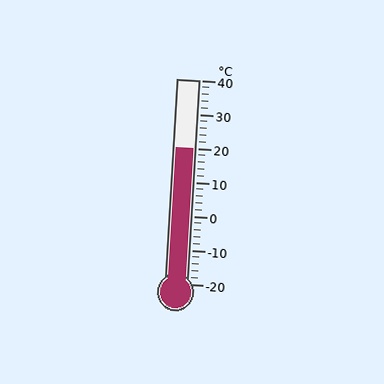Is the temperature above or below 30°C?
The temperature is below 30°C.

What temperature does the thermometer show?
The thermometer shows approximately 20°C.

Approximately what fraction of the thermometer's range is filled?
The thermometer is filled to approximately 65% of its range.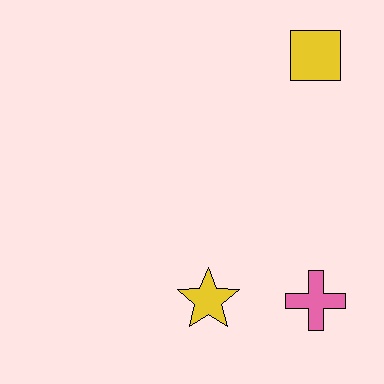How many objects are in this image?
There are 3 objects.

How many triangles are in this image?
There are no triangles.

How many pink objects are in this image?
There is 1 pink object.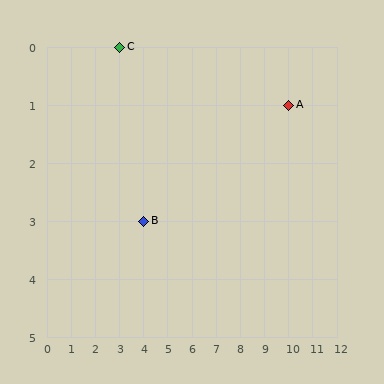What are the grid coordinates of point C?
Point C is at grid coordinates (3, 0).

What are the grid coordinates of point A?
Point A is at grid coordinates (10, 1).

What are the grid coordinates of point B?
Point B is at grid coordinates (4, 3).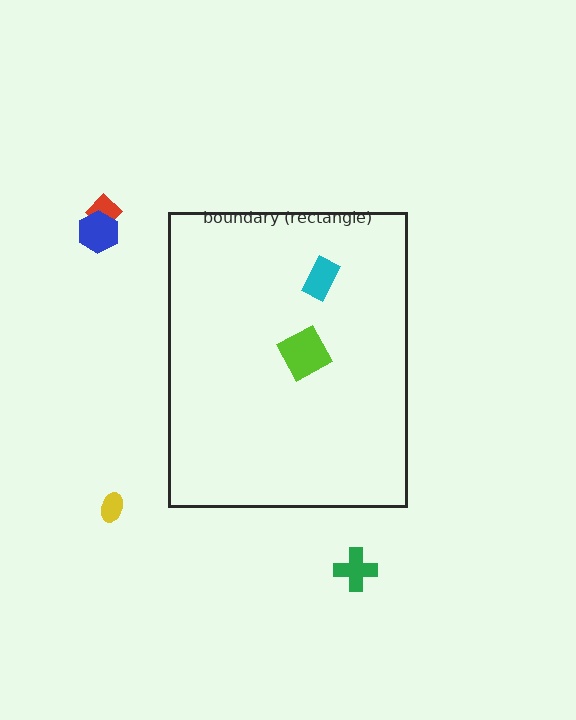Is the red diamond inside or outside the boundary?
Outside.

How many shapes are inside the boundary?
2 inside, 4 outside.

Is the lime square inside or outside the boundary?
Inside.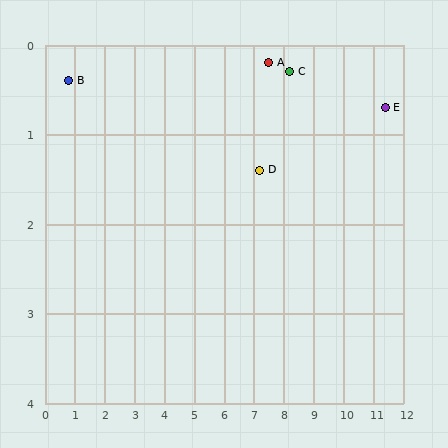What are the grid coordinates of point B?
Point B is at approximately (0.8, 0.4).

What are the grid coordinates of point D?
Point D is at approximately (7.2, 1.4).